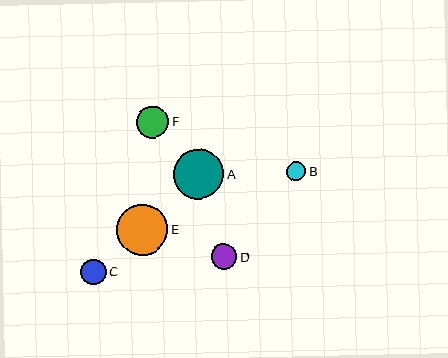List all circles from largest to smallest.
From largest to smallest: E, A, F, C, D, B.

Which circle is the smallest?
Circle B is the smallest with a size of approximately 20 pixels.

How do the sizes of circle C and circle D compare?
Circle C and circle D are approximately the same size.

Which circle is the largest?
Circle E is the largest with a size of approximately 51 pixels.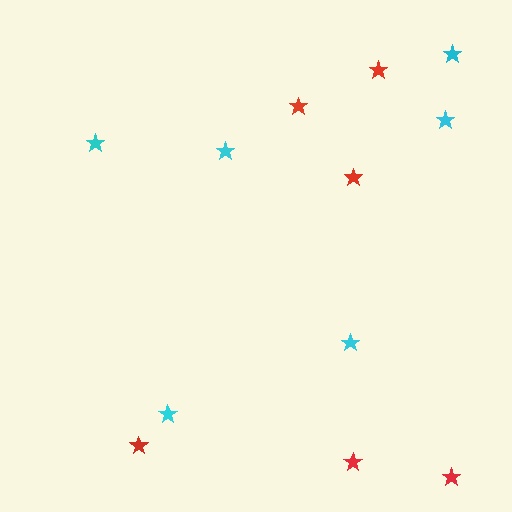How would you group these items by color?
There are 2 groups: one group of cyan stars (6) and one group of red stars (6).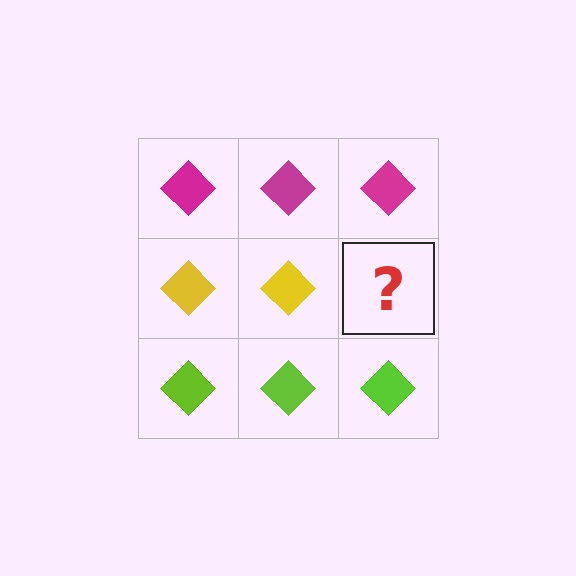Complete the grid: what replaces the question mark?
The question mark should be replaced with a yellow diamond.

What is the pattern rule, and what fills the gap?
The rule is that each row has a consistent color. The gap should be filled with a yellow diamond.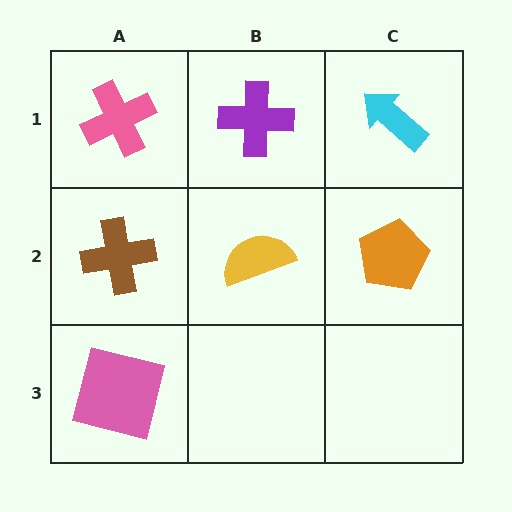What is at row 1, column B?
A purple cross.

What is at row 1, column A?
A pink cross.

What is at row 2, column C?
An orange pentagon.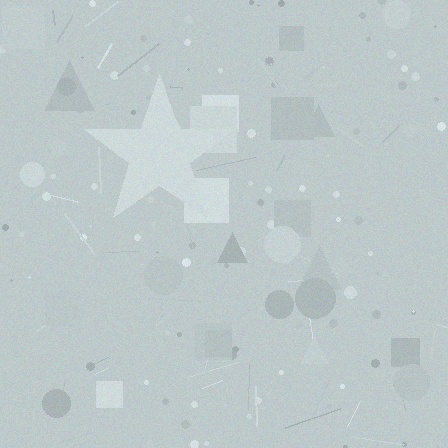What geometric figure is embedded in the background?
A star is embedded in the background.